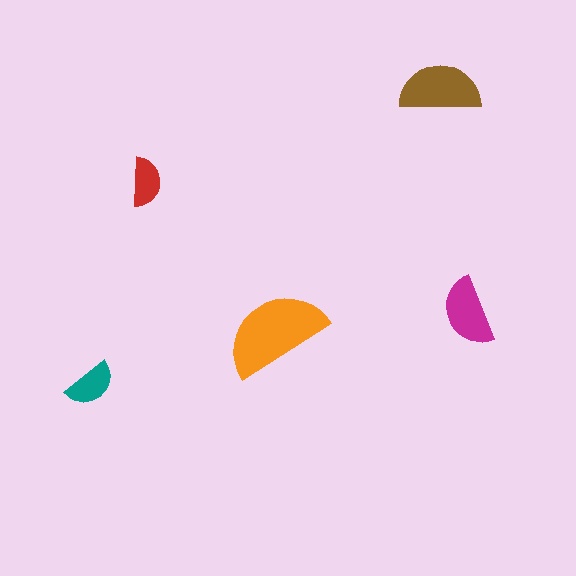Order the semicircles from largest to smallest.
the orange one, the brown one, the magenta one, the teal one, the red one.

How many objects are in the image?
There are 5 objects in the image.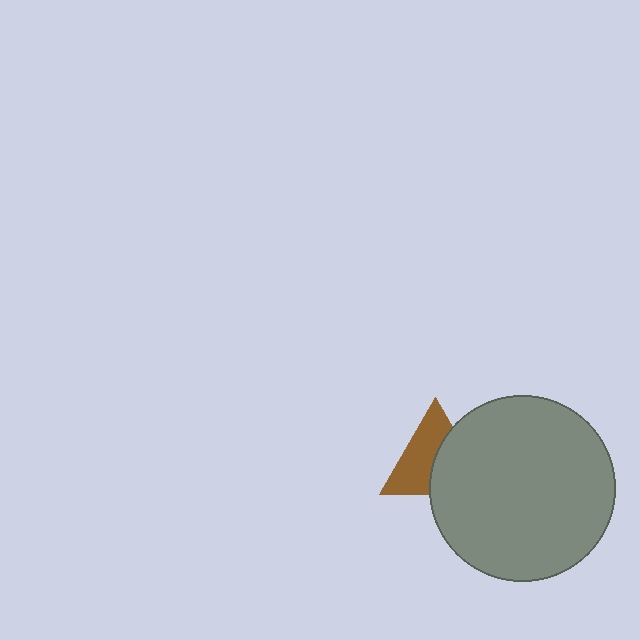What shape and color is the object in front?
The object in front is a gray circle.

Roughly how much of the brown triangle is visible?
About half of it is visible (roughly 55%).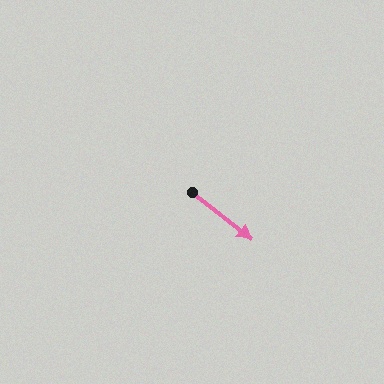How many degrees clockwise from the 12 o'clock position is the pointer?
Approximately 128 degrees.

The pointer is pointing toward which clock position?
Roughly 4 o'clock.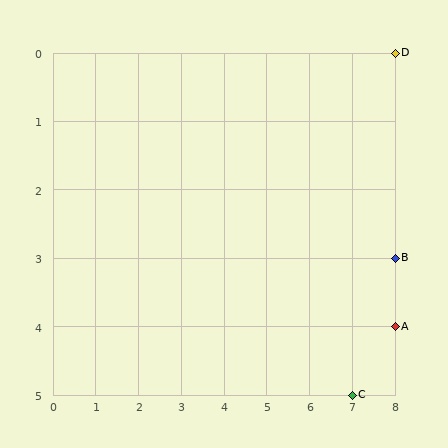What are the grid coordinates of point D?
Point D is at grid coordinates (8, 0).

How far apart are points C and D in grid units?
Points C and D are 1 column and 5 rows apart (about 5.1 grid units diagonally).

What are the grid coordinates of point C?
Point C is at grid coordinates (7, 5).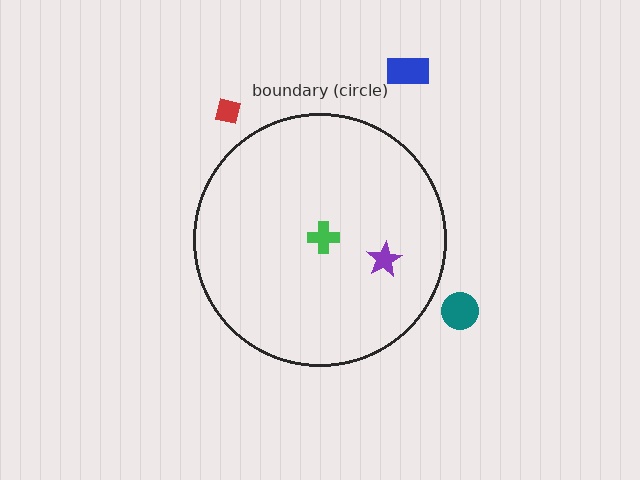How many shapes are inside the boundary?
2 inside, 3 outside.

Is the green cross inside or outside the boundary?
Inside.